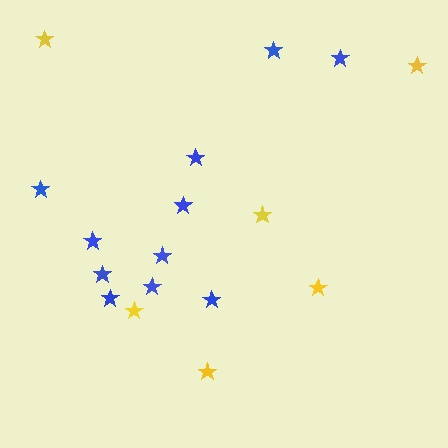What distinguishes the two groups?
There are 2 groups: one group of blue stars (11) and one group of yellow stars (6).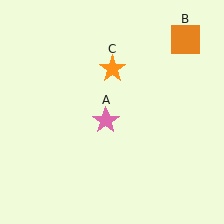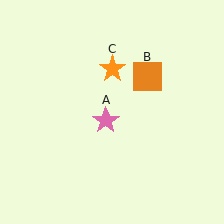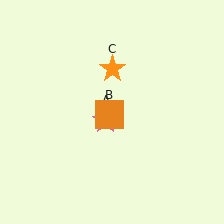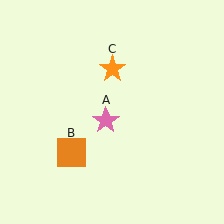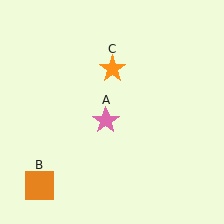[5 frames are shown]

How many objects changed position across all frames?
1 object changed position: orange square (object B).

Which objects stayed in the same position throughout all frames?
Pink star (object A) and orange star (object C) remained stationary.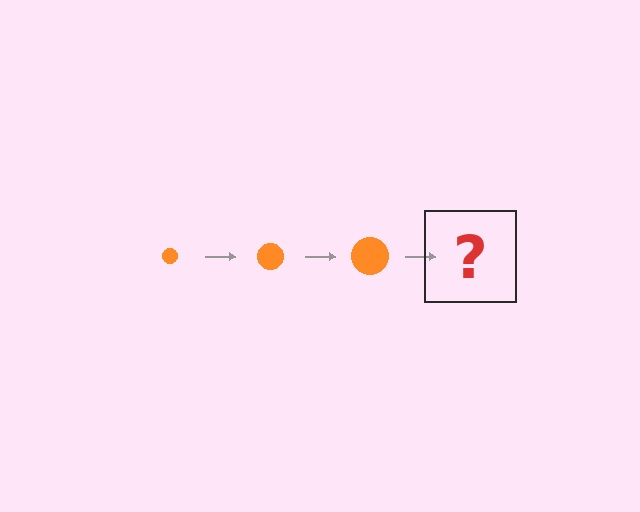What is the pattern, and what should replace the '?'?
The pattern is that the circle gets progressively larger each step. The '?' should be an orange circle, larger than the previous one.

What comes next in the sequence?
The next element should be an orange circle, larger than the previous one.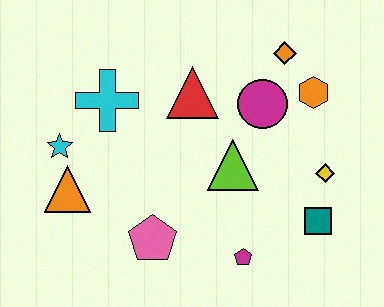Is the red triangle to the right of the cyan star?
Yes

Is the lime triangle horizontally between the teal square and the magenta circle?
No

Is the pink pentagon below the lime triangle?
Yes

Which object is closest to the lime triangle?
The magenta circle is closest to the lime triangle.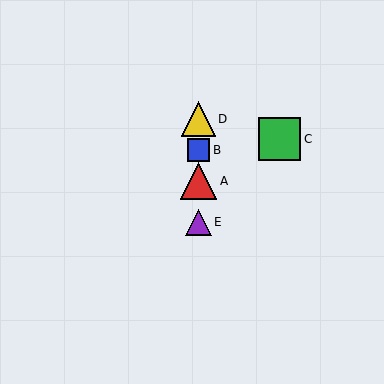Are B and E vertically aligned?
Yes, both are at x≈198.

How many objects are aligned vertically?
4 objects (A, B, D, E) are aligned vertically.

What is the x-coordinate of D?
Object D is at x≈198.